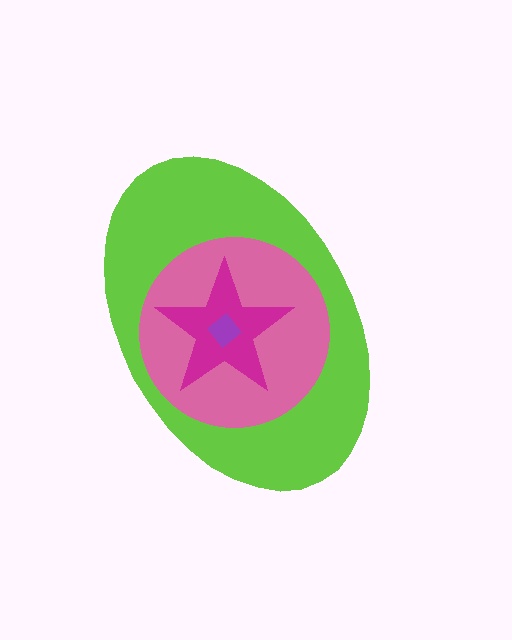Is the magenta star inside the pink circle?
Yes.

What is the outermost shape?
The lime ellipse.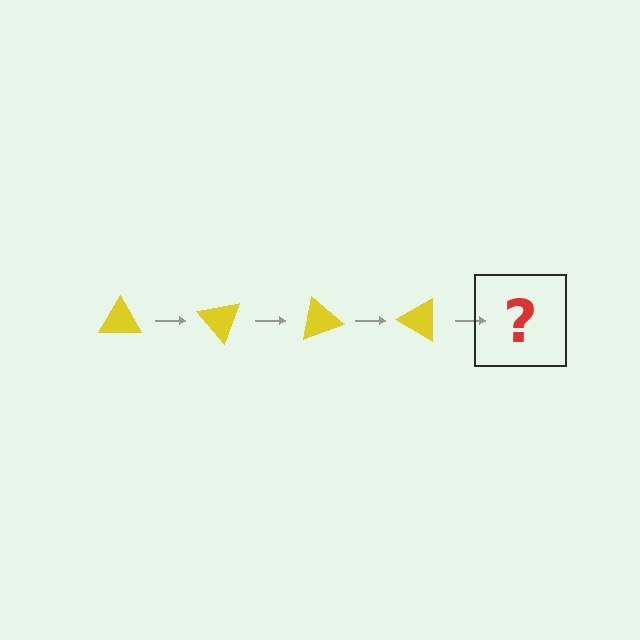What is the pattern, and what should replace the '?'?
The pattern is that the triangle rotates 50 degrees each step. The '?' should be a yellow triangle rotated 200 degrees.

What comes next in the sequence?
The next element should be a yellow triangle rotated 200 degrees.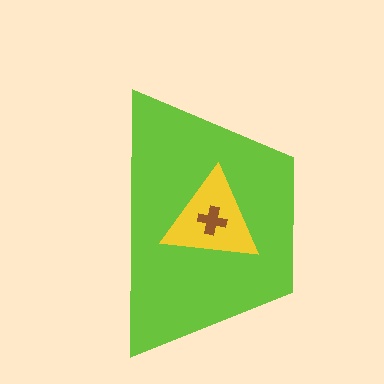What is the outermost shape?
The lime trapezoid.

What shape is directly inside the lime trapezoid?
The yellow triangle.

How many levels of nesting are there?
3.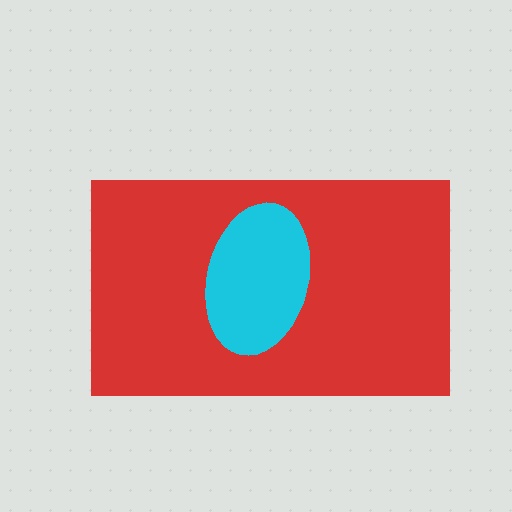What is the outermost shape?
The red rectangle.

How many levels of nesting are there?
2.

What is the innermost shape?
The cyan ellipse.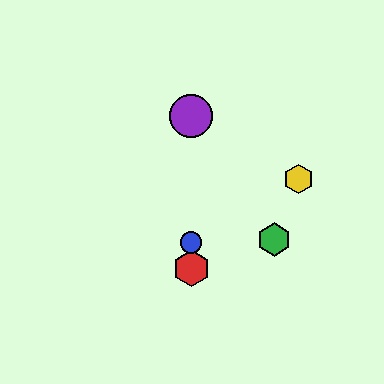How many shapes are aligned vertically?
3 shapes (the red hexagon, the blue circle, the purple circle) are aligned vertically.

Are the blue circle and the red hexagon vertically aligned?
Yes, both are at x≈191.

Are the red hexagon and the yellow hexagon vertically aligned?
No, the red hexagon is at x≈191 and the yellow hexagon is at x≈298.